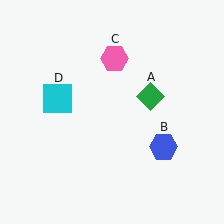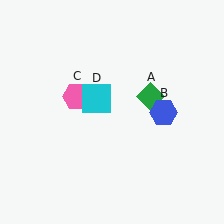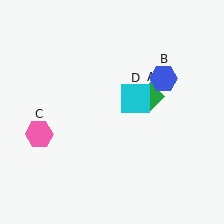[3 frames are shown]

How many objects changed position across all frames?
3 objects changed position: blue hexagon (object B), pink hexagon (object C), cyan square (object D).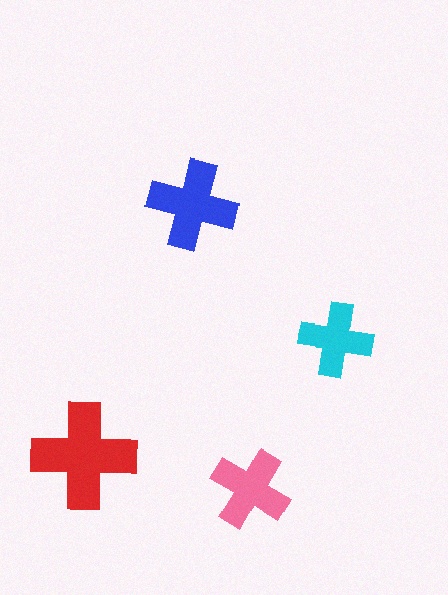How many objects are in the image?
There are 4 objects in the image.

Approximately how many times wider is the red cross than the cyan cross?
About 1.5 times wider.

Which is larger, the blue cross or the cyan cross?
The blue one.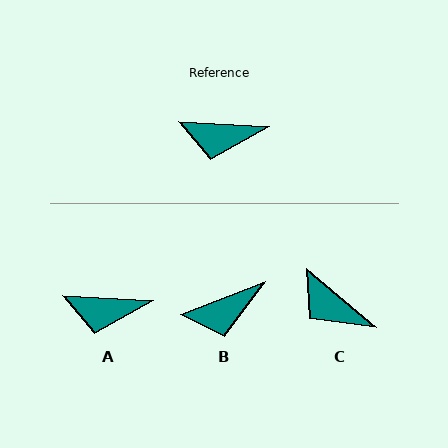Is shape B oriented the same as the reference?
No, it is off by about 24 degrees.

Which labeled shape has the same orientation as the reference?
A.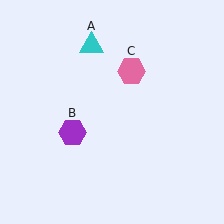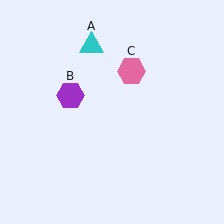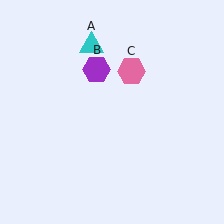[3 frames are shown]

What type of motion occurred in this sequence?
The purple hexagon (object B) rotated clockwise around the center of the scene.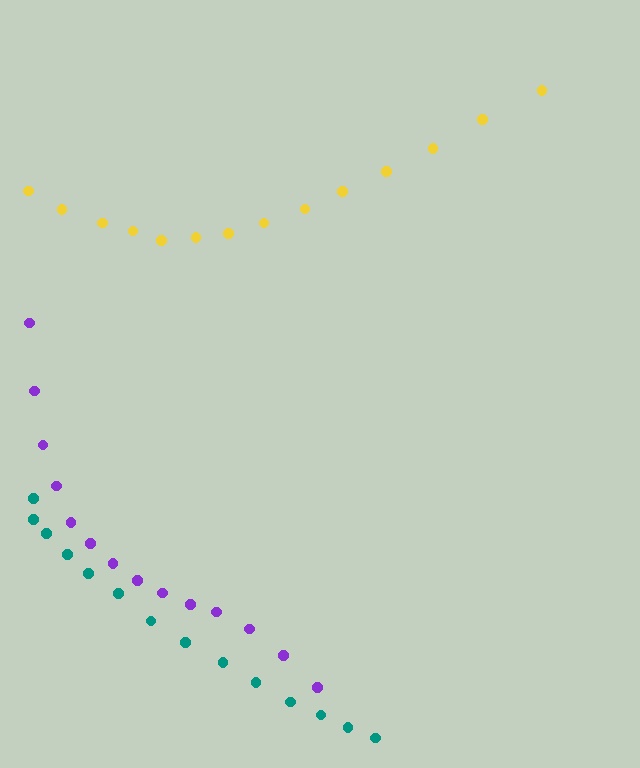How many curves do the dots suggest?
There are 3 distinct paths.